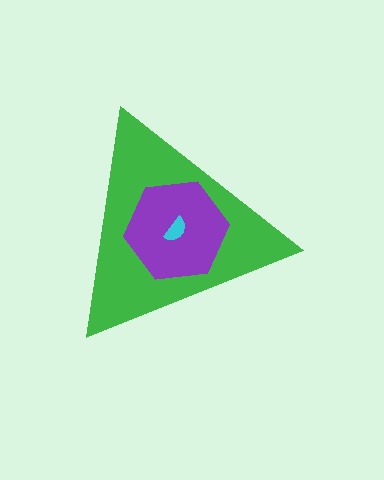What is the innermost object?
The cyan semicircle.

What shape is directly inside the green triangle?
The purple hexagon.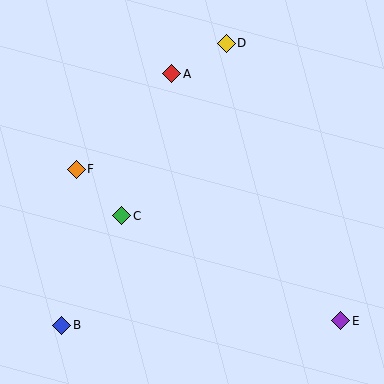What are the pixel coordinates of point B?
Point B is at (62, 325).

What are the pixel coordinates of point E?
Point E is at (341, 321).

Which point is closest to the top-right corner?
Point D is closest to the top-right corner.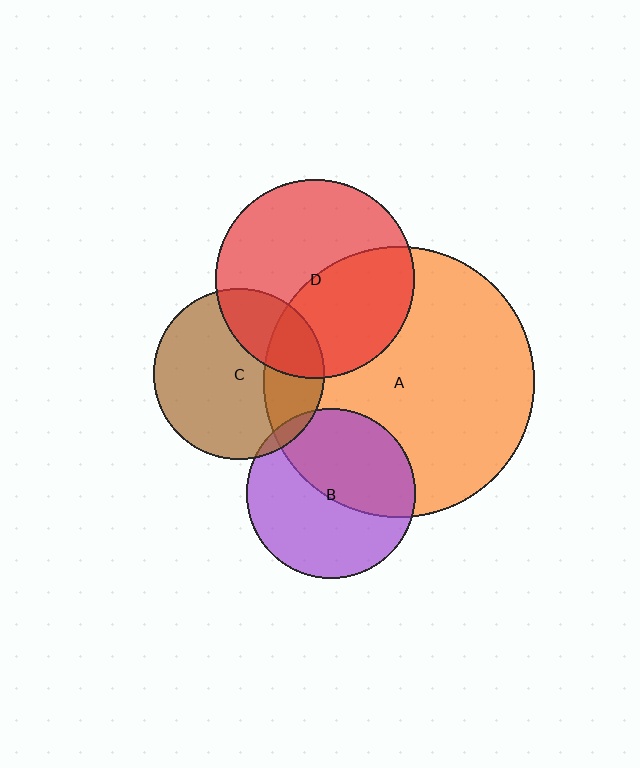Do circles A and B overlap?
Yes.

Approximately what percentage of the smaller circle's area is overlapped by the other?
Approximately 45%.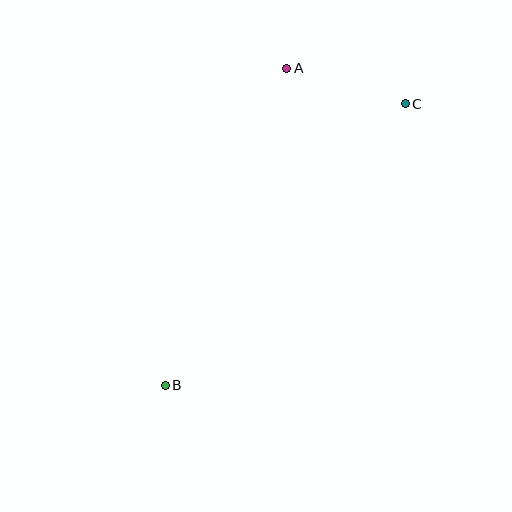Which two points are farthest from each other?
Points B and C are farthest from each other.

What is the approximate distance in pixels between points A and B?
The distance between A and B is approximately 339 pixels.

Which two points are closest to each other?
Points A and C are closest to each other.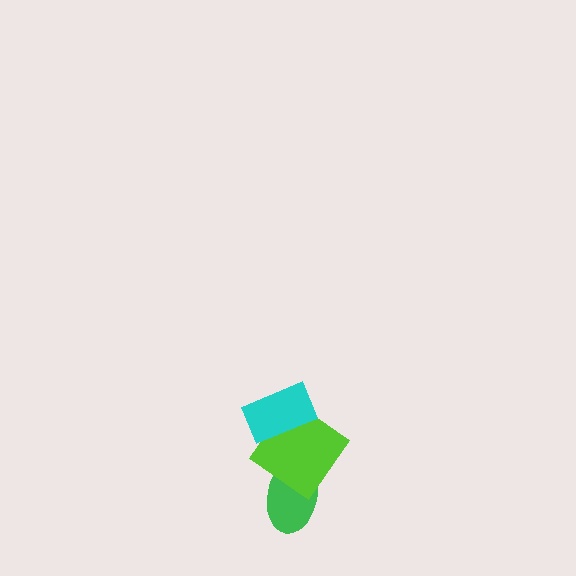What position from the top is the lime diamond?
The lime diamond is 2nd from the top.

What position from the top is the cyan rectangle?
The cyan rectangle is 1st from the top.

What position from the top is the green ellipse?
The green ellipse is 3rd from the top.